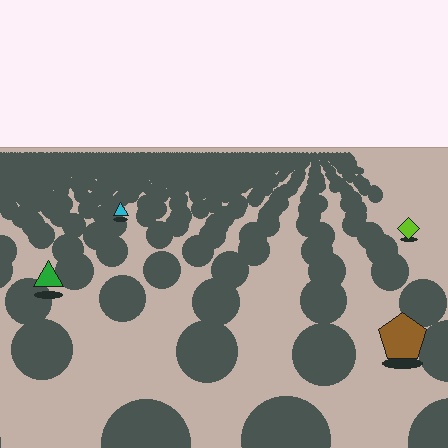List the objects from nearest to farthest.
From nearest to farthest: the brown pentagon, the green triangle, the lime diamond, the cyan triangle.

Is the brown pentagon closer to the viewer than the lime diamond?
Yes. The brown pentagon is closer — you can tell from the texture gradient: the ground texture is coarser near it.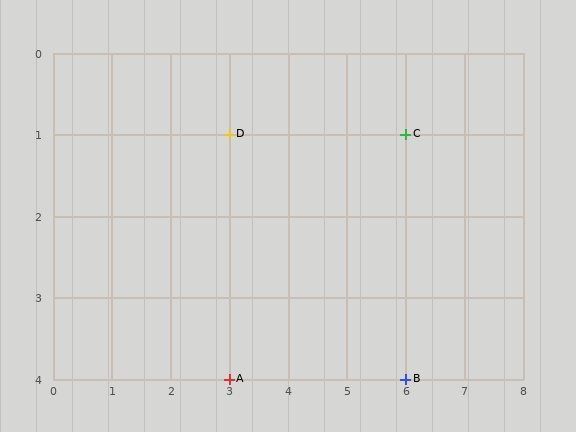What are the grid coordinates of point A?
Point A is at grid coordinates (3, 4).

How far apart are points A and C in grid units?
Points A and C are 3 columns and 3 rows apart (about 4.2 grid units diagonally).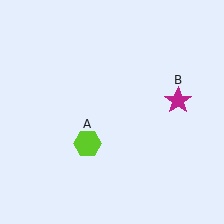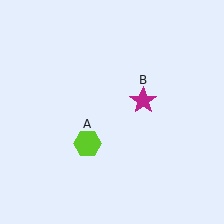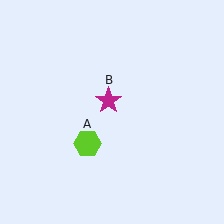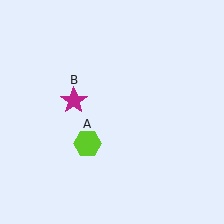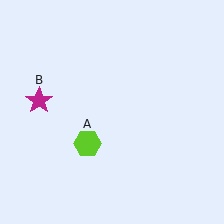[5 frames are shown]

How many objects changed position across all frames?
1 object changed position: magenta star (object B).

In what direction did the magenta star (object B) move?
The magenta star (object B) moved left.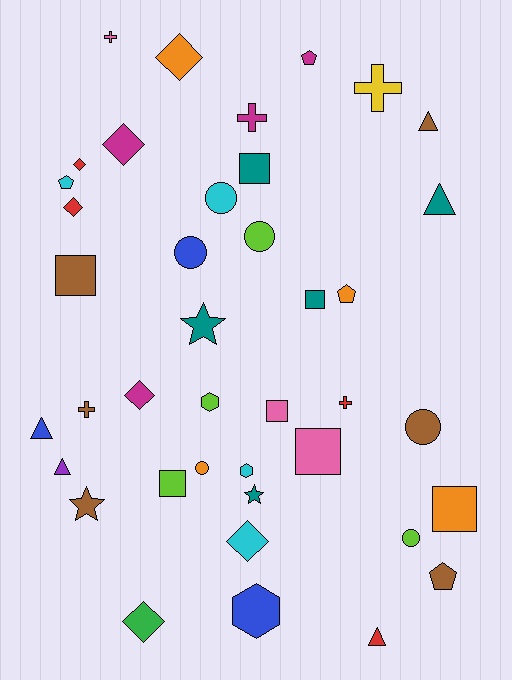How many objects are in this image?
There are 40 objects.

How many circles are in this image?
There are 6 circles.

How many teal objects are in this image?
There are 5 teal objects.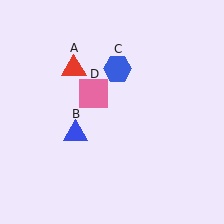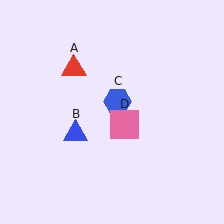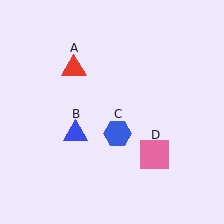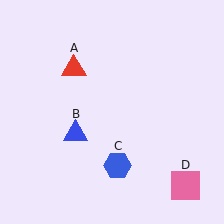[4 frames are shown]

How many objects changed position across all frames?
2 objects changed position: blue hexagon (object C), pink square (object D).